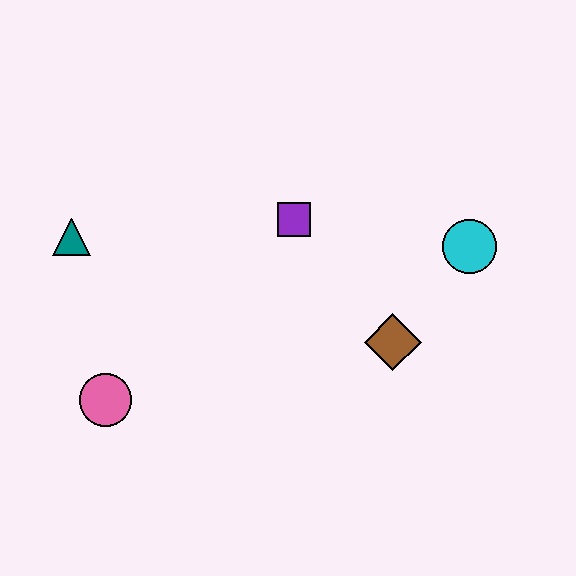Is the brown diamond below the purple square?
Yes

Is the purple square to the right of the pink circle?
Yes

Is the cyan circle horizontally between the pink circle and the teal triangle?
No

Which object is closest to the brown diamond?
The cyan circle is closest to the brown diamond.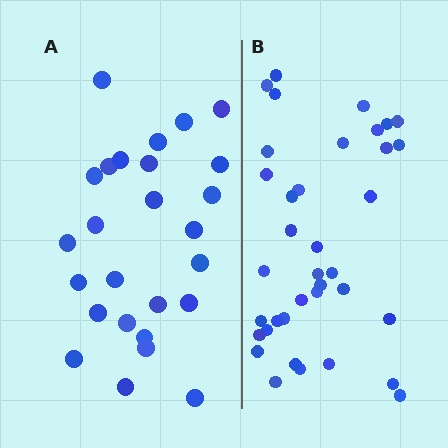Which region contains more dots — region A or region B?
Region B (the right region) has more dots.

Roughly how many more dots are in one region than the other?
Region B has roughly 12 or so more dots than region A.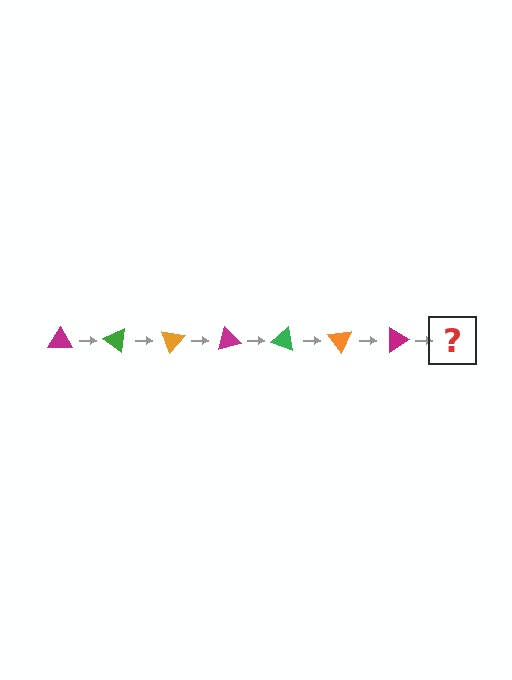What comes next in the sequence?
The next element should be a green triangle, rotated 245 degrees from the start.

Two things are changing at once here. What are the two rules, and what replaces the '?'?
The two rules are that it rotates 35 degrees each step and the color cycles through magenta, green, and orange. The '?' should be a green triangle, rotated 245 degrees from the start.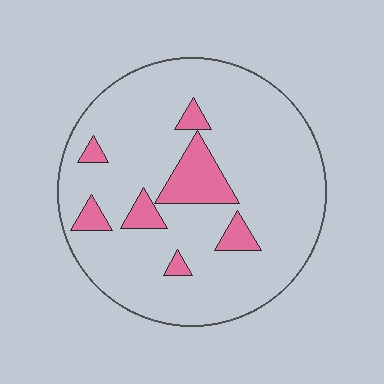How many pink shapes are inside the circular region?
7.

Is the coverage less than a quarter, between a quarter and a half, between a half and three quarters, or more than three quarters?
Less than a quarter.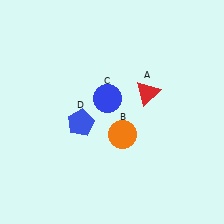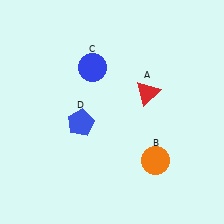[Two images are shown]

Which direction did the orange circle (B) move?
The orange circle (B) moved right.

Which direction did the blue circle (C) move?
The blue circle (C) moved up.